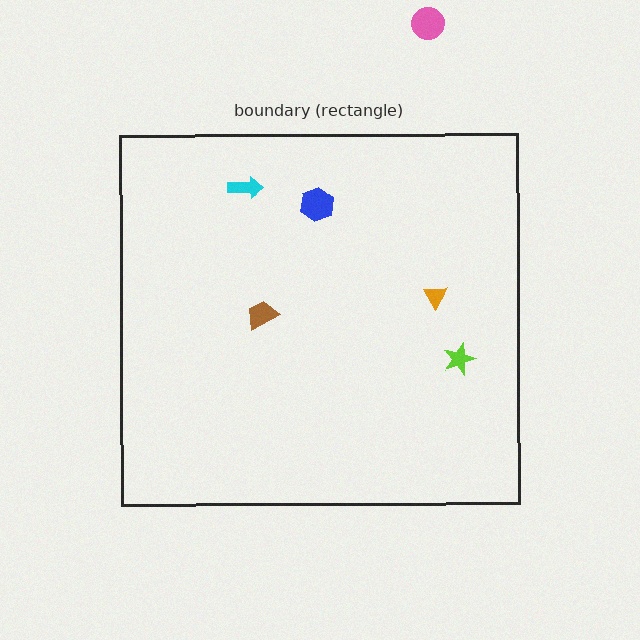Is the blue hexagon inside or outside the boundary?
Inside.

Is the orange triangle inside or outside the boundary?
Inside.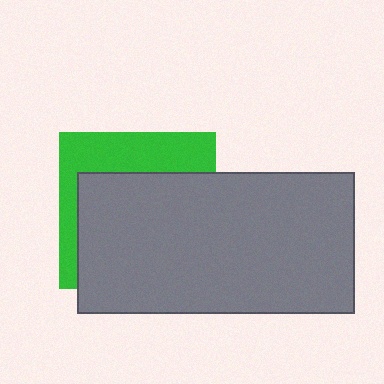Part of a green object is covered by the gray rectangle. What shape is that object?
It is a square.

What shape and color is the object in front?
The object in front is a gray rectangle.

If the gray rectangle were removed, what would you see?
You would see the complete green square.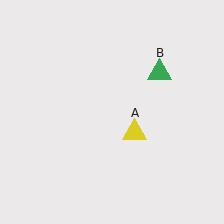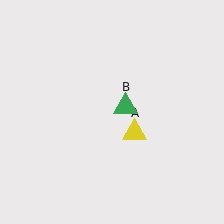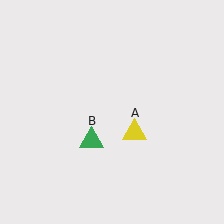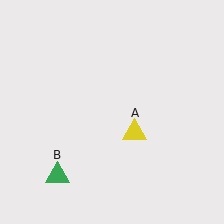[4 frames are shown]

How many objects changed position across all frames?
1 object changed position: green triangle (object B).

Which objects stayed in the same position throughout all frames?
Yellow triangle (object A) remained stationary.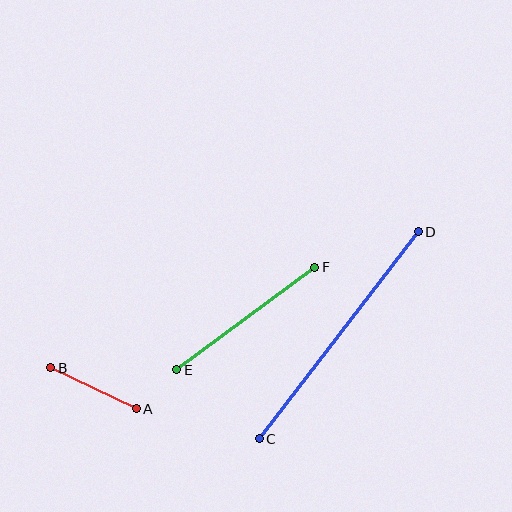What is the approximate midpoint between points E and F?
The midpoint is at approximately (246, 319) pixels.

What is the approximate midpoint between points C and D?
The midpoint is at approximately (339, 335) pixels.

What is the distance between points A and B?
The distance is approximately 95 pixels.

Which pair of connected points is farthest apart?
Points C and D are farthest apart.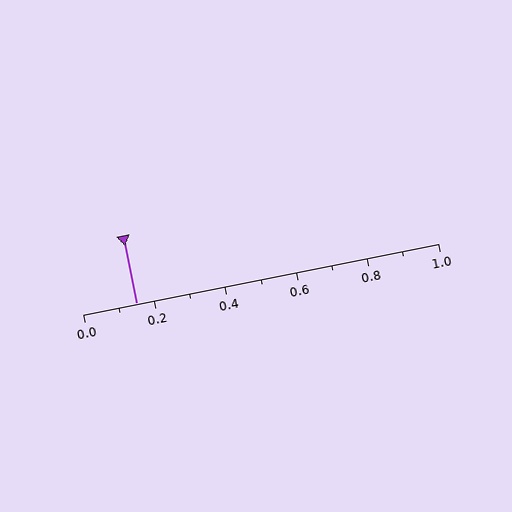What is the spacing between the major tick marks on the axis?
The major ticks are spaced 0.2 apart.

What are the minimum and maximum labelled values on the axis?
The axis runs from 0.0 to 1.0.